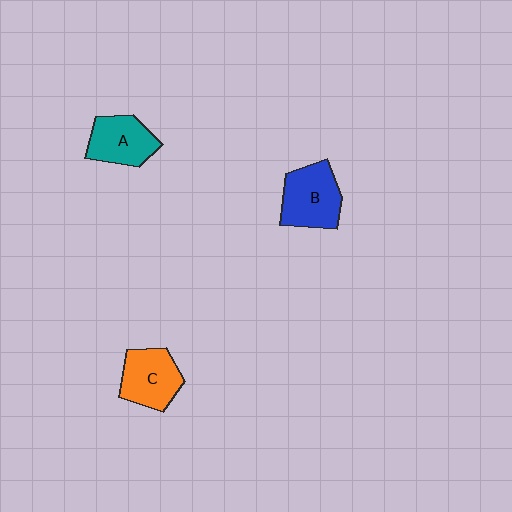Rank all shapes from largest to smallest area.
From largest to smallest: B (blue), C (orange), A (teal).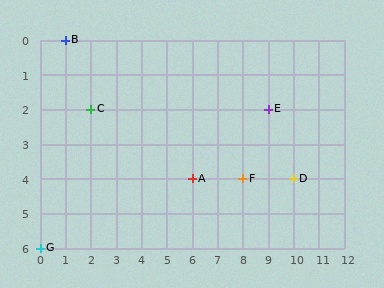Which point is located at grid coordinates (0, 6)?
Point G is at (0, 6).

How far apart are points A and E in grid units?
Points A and E are 3 columns and 2 rows apart (about 3.6 grid units diagonally).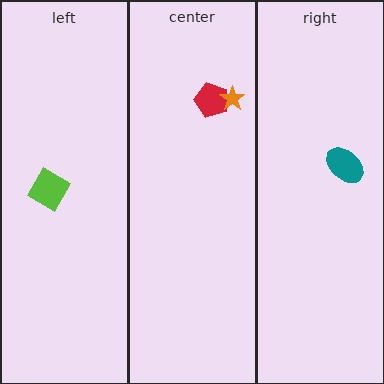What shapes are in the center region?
The red pentagon, the orange star.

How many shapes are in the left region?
1.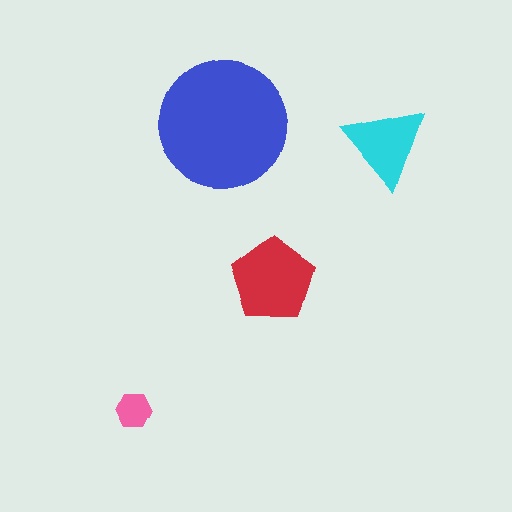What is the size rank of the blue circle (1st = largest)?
1st.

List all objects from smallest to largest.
The pink hexagon, the cyan triangle, the red pentagon, the blue circle.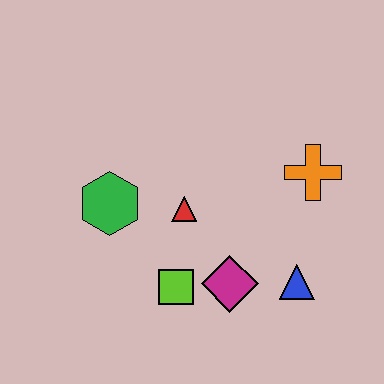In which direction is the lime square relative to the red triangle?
The lime square is below the red triangle.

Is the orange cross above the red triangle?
Yes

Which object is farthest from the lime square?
The orange cross is farthest from the lime square.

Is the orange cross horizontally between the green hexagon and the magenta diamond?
No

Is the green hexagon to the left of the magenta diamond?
Yes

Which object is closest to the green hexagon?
The red triangle is closest to the green hexagon.